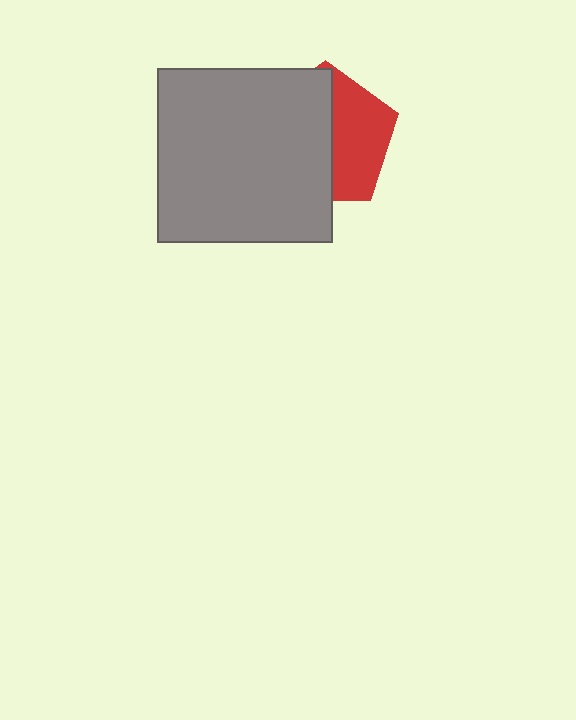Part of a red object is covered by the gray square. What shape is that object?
It is a pentagon.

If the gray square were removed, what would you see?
You would see the complete red pentagon.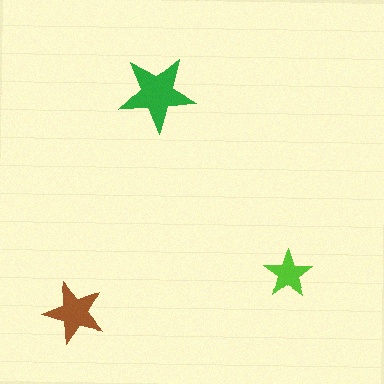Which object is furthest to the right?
The lime star is rightmost.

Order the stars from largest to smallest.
the green one, the brown one, the lime one.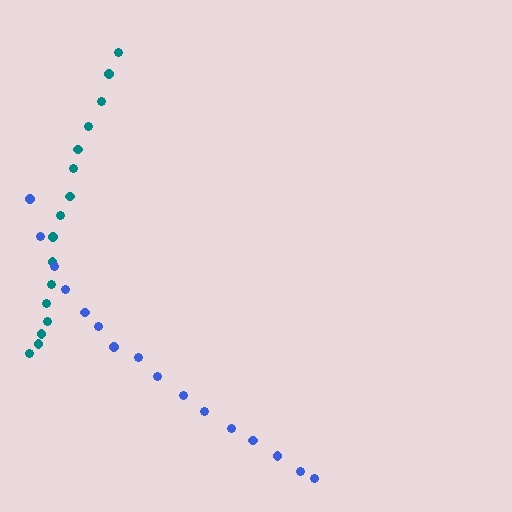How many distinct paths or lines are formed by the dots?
There are 2 distinct paths.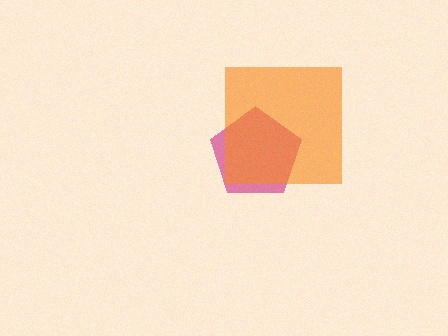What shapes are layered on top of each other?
The layered shapes are: a magenta pentagon, an orange square.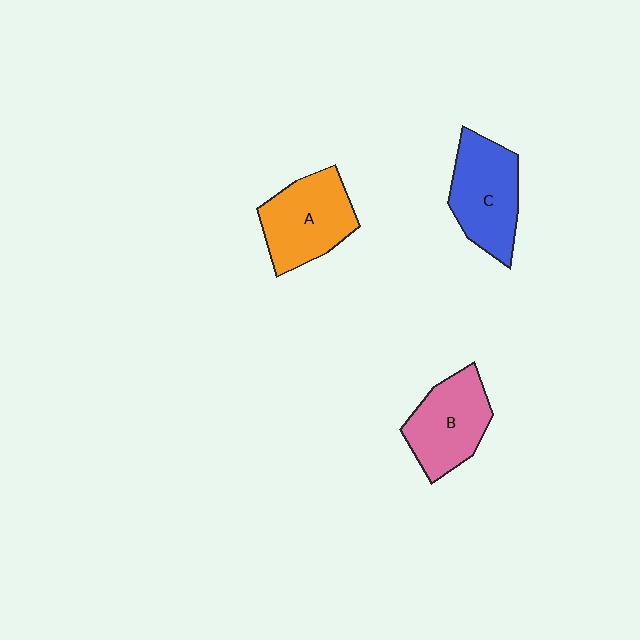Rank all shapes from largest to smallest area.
From largest to smallest: A (orange), C (blue), B (pink).